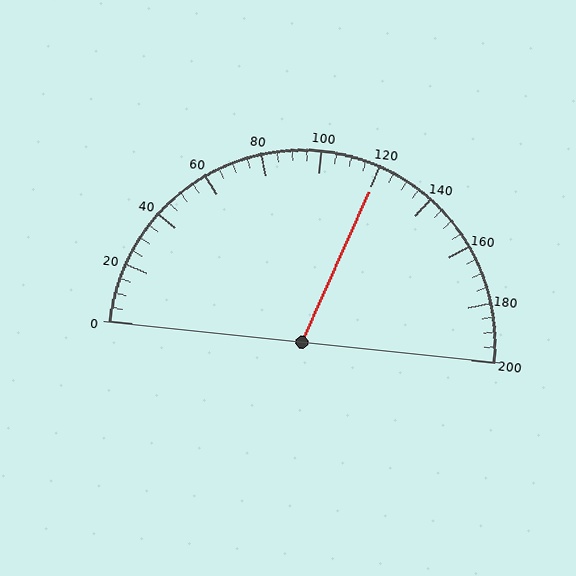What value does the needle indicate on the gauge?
The needle indicates approximately 120.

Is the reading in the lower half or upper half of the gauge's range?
The reading is in the upper half of the range (0 to 200).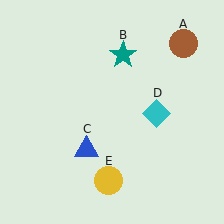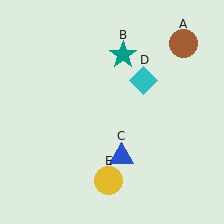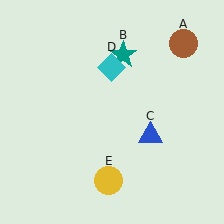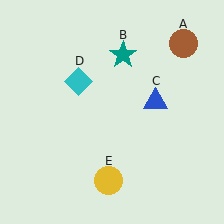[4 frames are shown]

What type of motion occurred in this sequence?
The blue triangle (object C), cyan diamond (object D) rotated counterclockwise around the center of the scene.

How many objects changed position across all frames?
2 objects changed position: blue triangle (object C), cyan diamond (object D).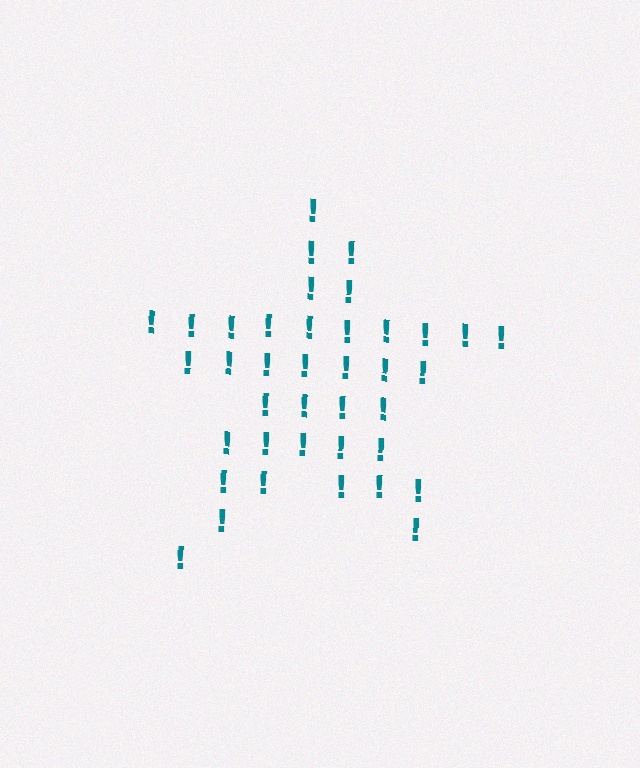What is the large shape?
The large shape is a star.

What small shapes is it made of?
It is made of small exclamation marks.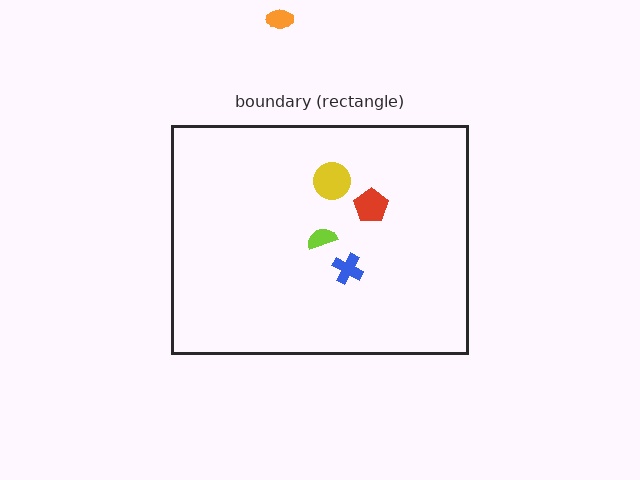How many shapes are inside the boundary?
4 inside, 1 outside.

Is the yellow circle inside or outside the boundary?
Inside.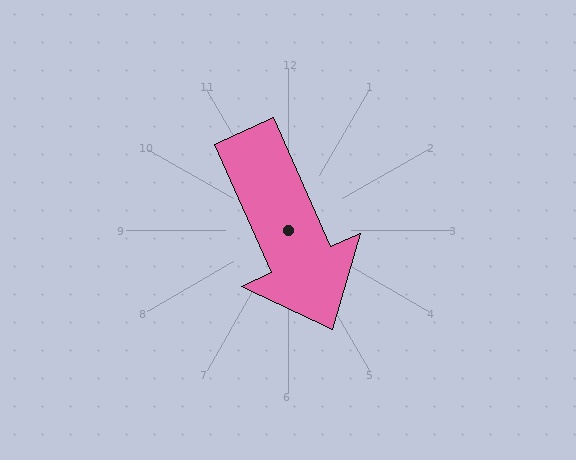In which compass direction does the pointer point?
Southeast.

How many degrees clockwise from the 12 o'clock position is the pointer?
Approximately 156 degrees.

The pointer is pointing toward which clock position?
Roughly 5 o'clock.